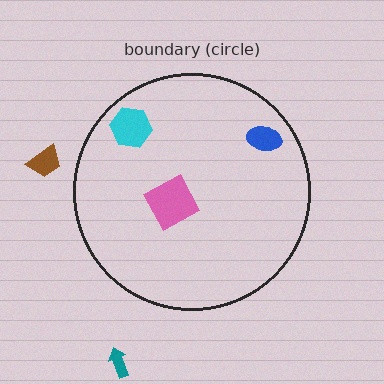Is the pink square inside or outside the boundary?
Inside.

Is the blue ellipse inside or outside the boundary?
Inside.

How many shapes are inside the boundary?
3 inside, 2 outside.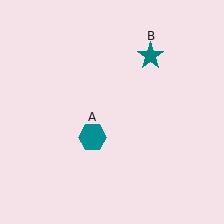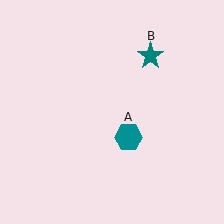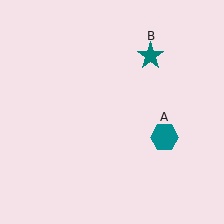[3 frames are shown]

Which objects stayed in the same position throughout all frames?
Teal star (object B) remained stationary.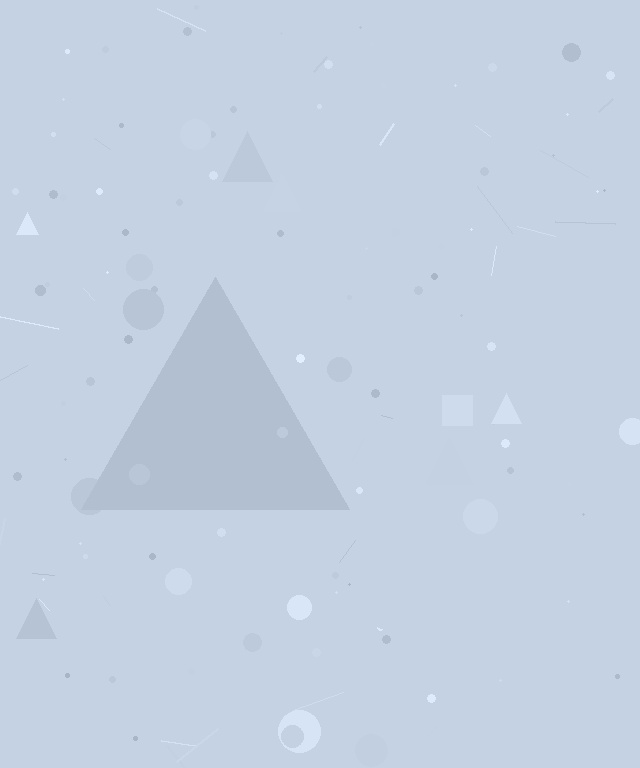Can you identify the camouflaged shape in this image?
The camouflaged shape is a triangle.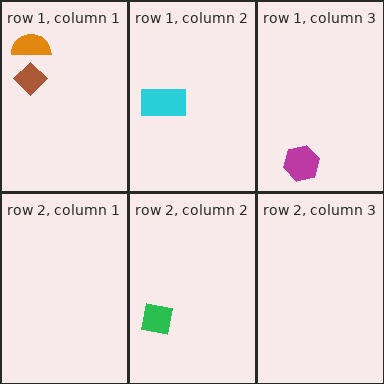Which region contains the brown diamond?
The row 1, column 1 region.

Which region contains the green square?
The row 2, column 2 region.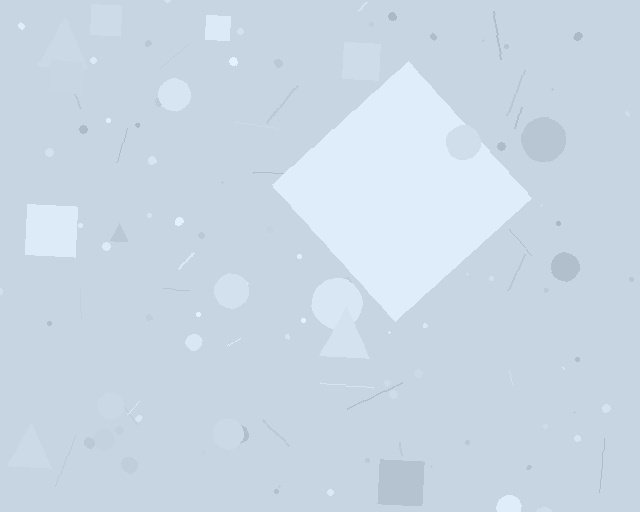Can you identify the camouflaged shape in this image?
The camouflaged shape is a diamond.